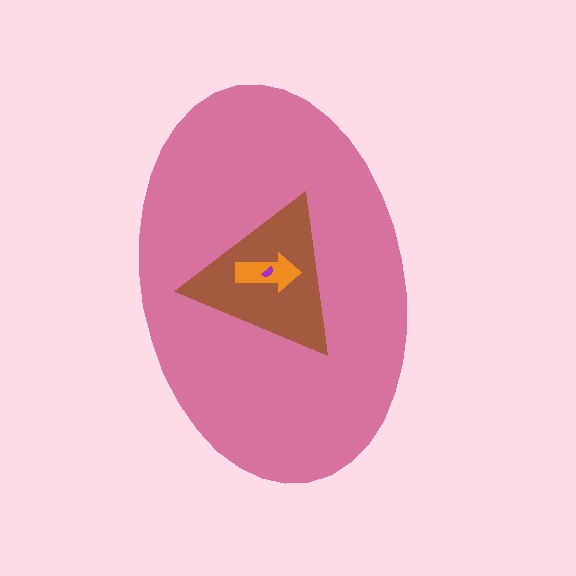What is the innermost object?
The purple semicircle.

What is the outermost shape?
The pink ellipse.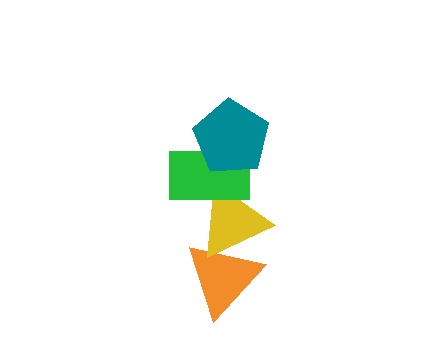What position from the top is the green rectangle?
The green rectangle is 2nd from the top.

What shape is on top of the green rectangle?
The teal pentagon is on top of the green rectangle.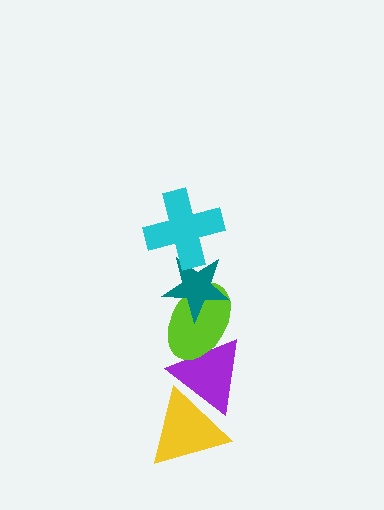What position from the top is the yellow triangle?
The yellow triangle is 5th from the top.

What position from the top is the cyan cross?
The cyan cross is 1st from the top.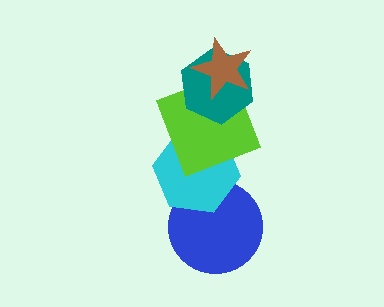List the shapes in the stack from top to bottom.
From top to bottom: the brown star, the teal hexagon, the lime square, the cyan hexagon, the blue circle.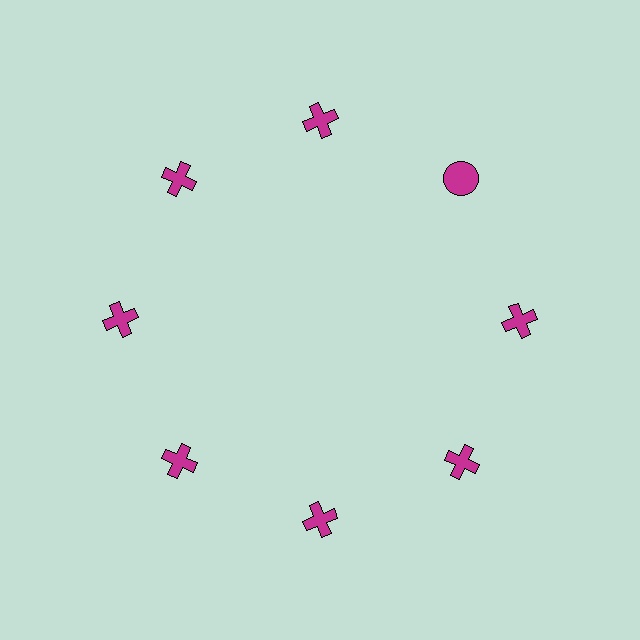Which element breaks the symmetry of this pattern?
The magenta circle at roughly the 2 o'clock position breaks the symmetry. All other shapes are magenta crosses.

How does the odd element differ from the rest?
It has a different shape: circle instead of cross.